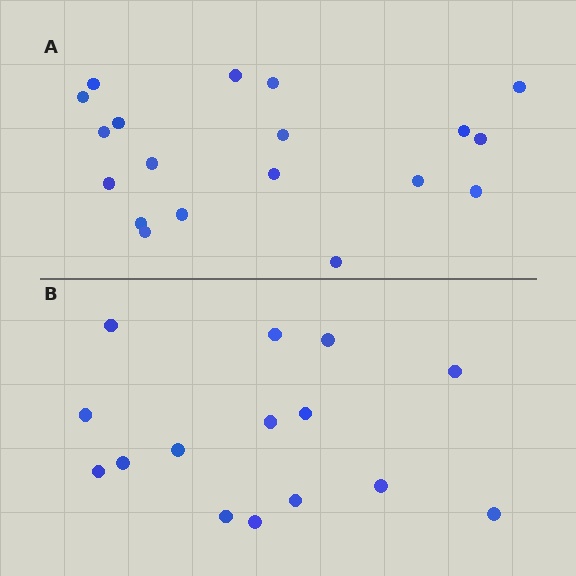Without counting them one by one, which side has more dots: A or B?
Region A (the top region) has more dots.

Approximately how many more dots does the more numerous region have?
Region A has about 4 more dots than region B.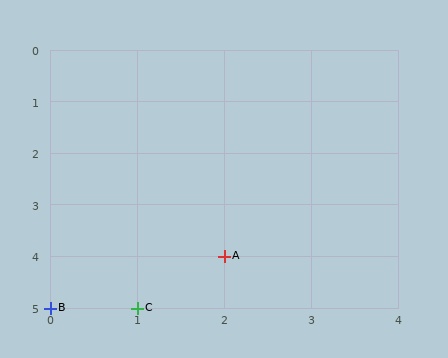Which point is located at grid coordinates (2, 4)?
Point A is at (2, 4).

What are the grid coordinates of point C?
Point C is at grid coordinates (1, 5).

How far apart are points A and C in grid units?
Points A and C are 1 column and 1 row apart (about 1.4 grid units diagonally).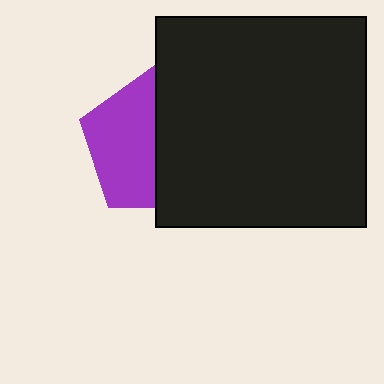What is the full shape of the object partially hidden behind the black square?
The partially hidden object is a purple pentagon.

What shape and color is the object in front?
The object in front is a black square.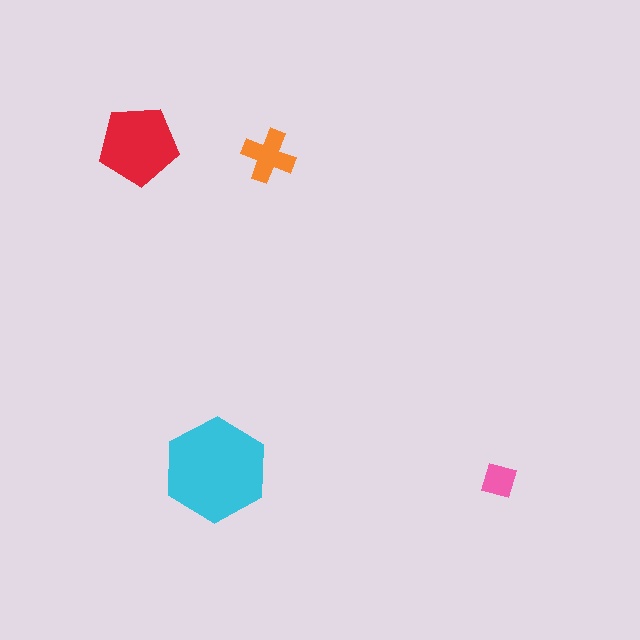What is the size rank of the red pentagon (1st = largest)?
2nd.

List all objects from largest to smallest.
The cyan hexagon, the red pentagon, the orange cross, the pink diamond.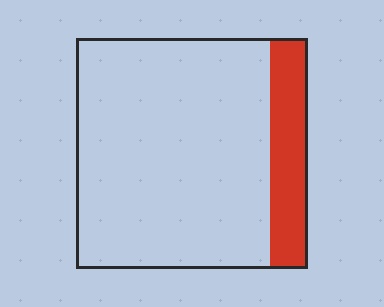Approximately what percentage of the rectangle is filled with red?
Approximately 15%.